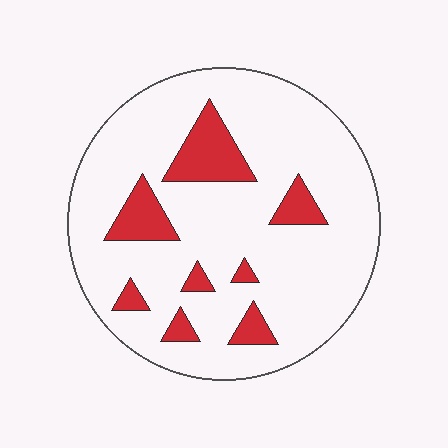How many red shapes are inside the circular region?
8.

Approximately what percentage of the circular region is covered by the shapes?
Approximately 15%.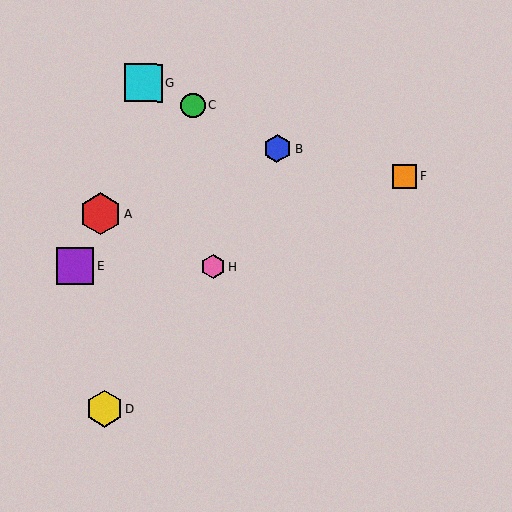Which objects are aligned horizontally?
Objects E, H are aligned horizontally.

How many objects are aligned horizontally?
2 objects (E, H) are aligned horizontally.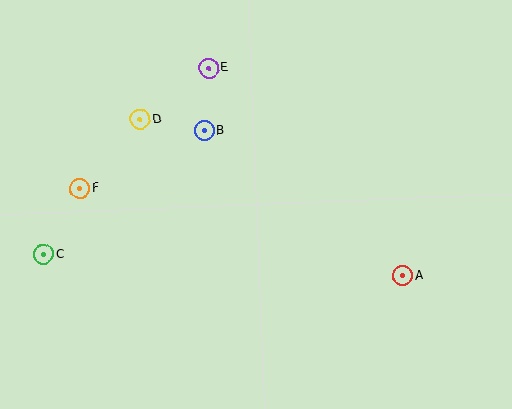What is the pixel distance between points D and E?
The distance between D and E is 85 pixels.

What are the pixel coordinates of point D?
Point D is at (140, 119).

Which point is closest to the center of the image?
Point B at (204, 131) is closest to the center.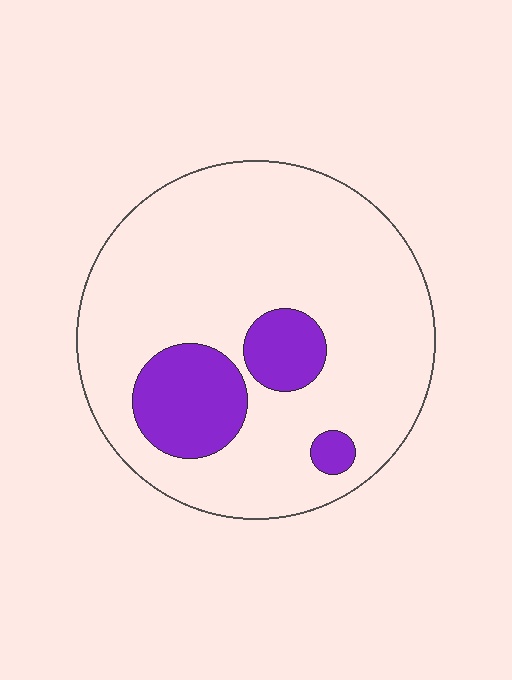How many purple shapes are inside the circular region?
3.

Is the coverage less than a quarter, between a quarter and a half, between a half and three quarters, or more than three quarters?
Less than a quarter.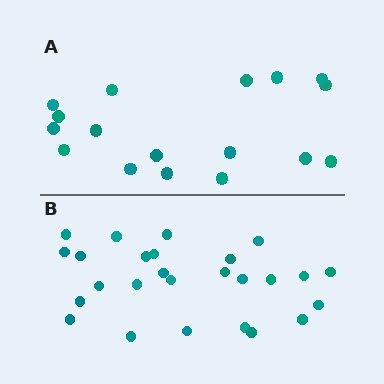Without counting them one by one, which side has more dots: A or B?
Region B (the bottom region) has more dots.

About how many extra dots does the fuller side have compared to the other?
Region B has roughly 8 or so more dots than region A.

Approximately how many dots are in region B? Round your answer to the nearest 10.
About 30 dots. (The exact count is 26, which rounds to 30.)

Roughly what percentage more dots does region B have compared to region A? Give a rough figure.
About 55% more.